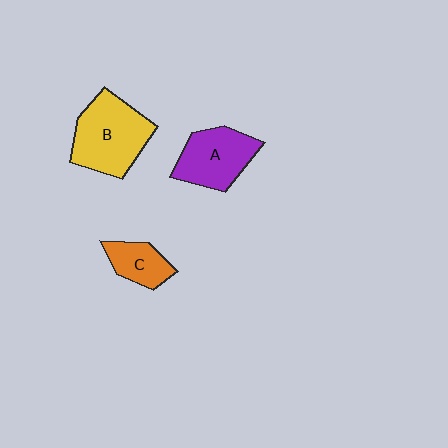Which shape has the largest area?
Shape B (yellow).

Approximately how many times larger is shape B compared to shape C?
Approximately 2.1 times.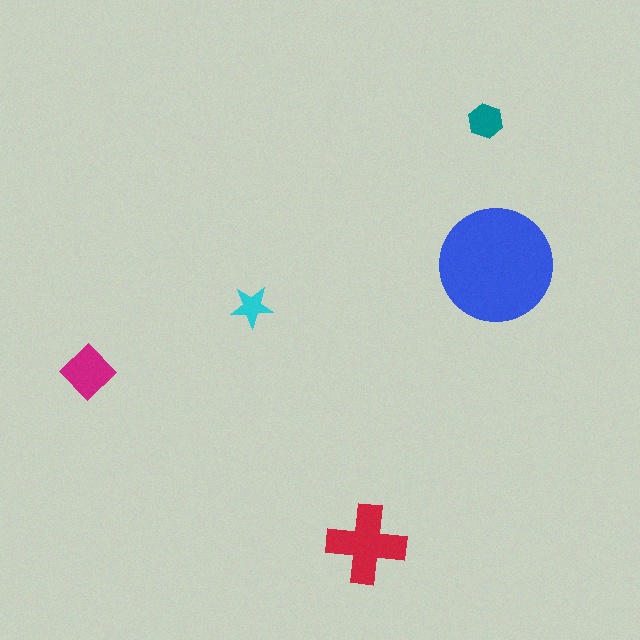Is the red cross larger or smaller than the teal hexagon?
Larger.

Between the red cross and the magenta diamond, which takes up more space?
The red cross.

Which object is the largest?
The blue circle.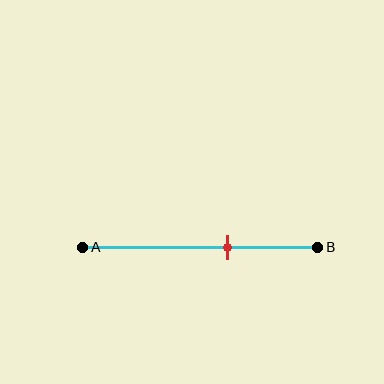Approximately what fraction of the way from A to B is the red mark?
The red mark is approximately 60% of the way from A to B.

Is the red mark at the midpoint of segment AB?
No, the mark is at about 60% from A, not at the 50% midpoint.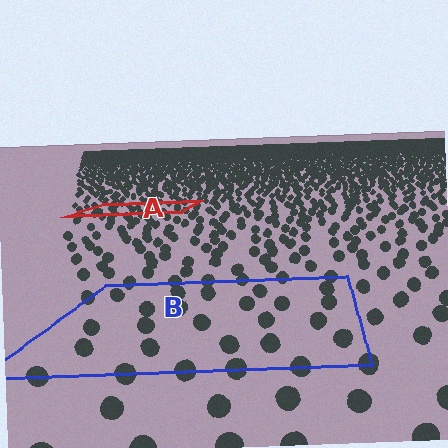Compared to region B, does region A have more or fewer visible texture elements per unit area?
Region A has more texture elements per unit area — they are packed more densely because it is farther away.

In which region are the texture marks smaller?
The texture marks are smaller in region A, because it is farther away.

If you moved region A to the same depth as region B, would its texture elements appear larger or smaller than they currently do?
They would appear larger. At a closer depth, the same texture elements are projected at a bigger on-screen size.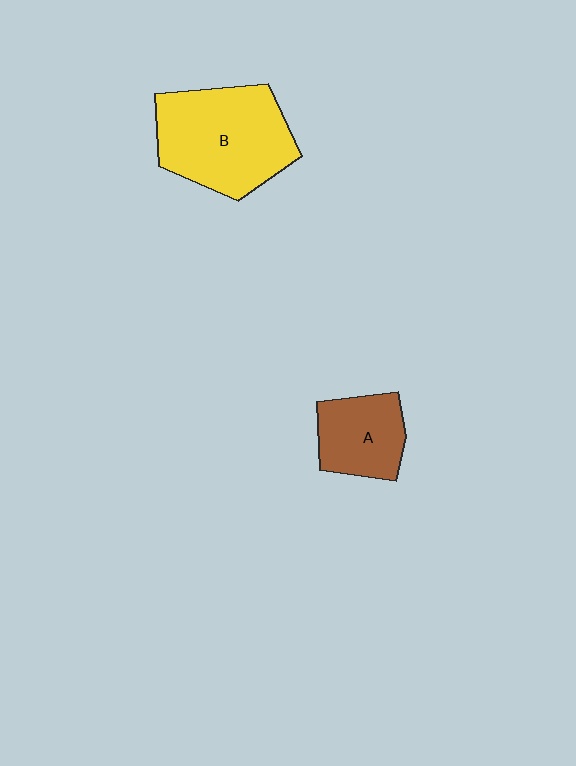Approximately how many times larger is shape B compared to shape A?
Approximately 1.9 times.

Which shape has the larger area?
Shape B (yellow).